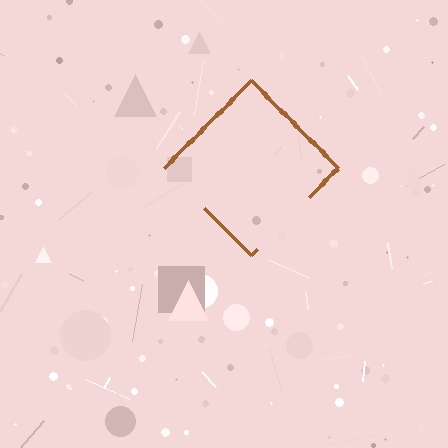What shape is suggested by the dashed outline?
The dashed outline suggests a diamond.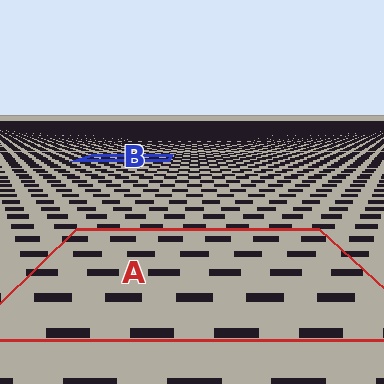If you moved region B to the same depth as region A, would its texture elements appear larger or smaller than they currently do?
They would appear larger. At a closer depth, the same texture elements are projected at a bigger on-screen size.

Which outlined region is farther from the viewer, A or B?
Region B is farther from the viewer — the texture elements inside it appear smaller and more densely packed.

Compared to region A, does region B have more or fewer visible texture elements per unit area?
Region B has more texture elements per unit area — they are packed more densely because it is farther away.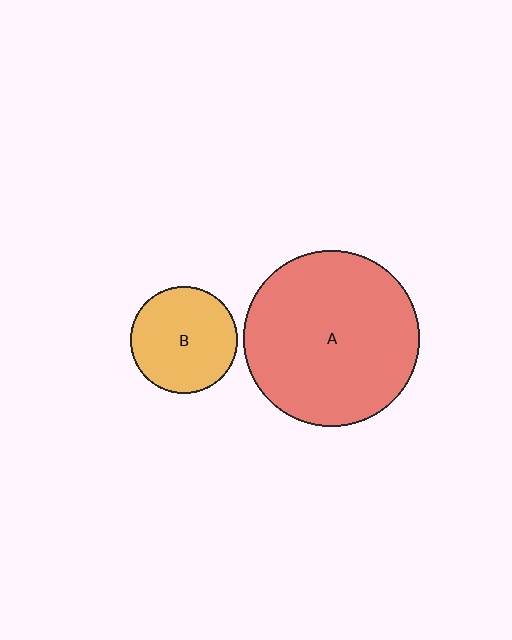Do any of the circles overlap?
No, none of the circles overlap.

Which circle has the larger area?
Circle A (red).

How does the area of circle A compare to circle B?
Approximately 2.7 times.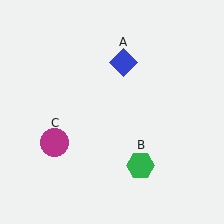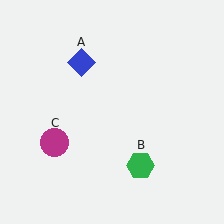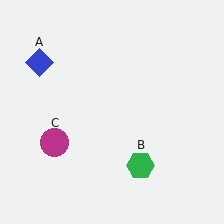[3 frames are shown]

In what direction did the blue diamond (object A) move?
The blue diamond (object A) moved left.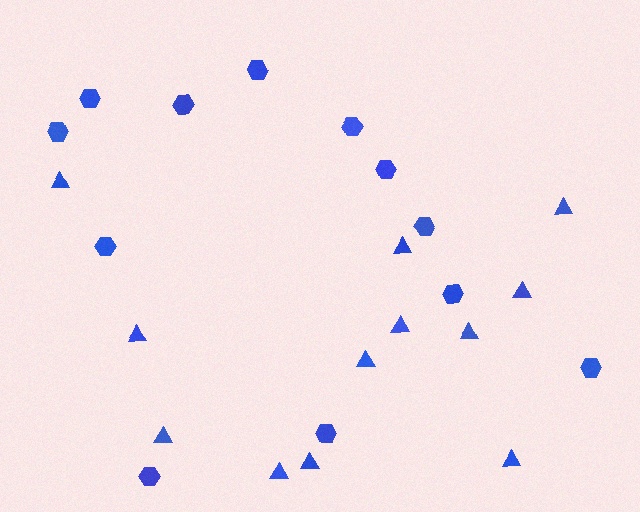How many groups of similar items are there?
There are 2 groups: one group of hexagons (12) and one group of triangles (12).